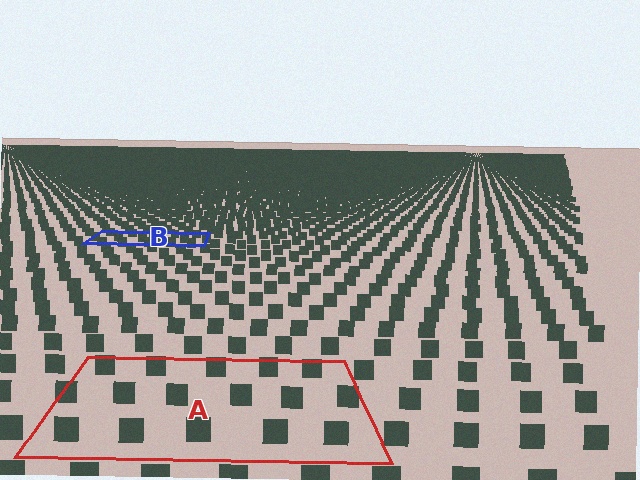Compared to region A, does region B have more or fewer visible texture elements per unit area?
Region B has more texture elements per unit area — they are packed more densely because it is farther away.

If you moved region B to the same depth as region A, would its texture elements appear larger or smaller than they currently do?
They would appear larger. At a closer depth, the same texture elements are projected at a bigger on-screen size.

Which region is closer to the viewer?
Region A is closer. The texture elements there are larger and more spread out.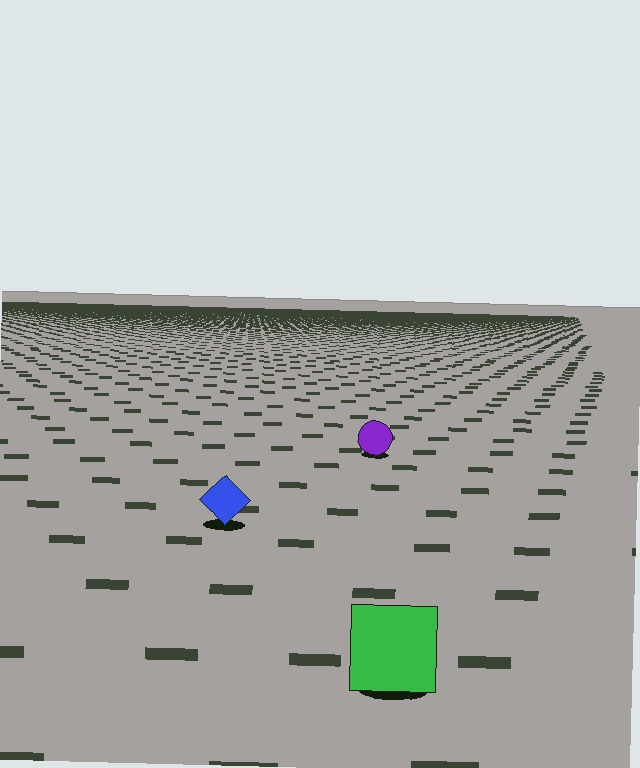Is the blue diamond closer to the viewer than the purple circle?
Yes. The blue diamond is closer — you can tell from the texture gradient: the ground texture is coarser near it.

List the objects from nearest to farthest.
From nearest to farthest: the green square, the blue diamond, the purple circle.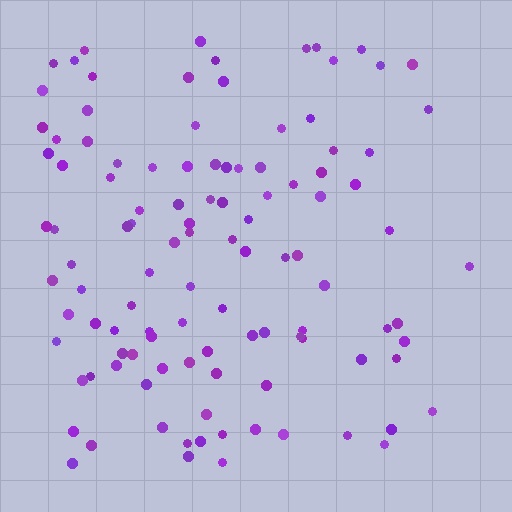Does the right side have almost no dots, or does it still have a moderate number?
Still a moderate number, just noticeably fewer than the left.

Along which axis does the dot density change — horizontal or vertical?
Horizontal.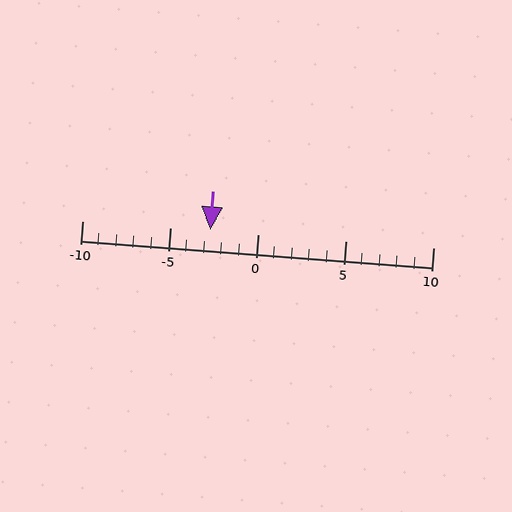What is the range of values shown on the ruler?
The ruler shows values from -10 to 10.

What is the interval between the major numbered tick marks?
The major tick marks are spaced 5 units apart.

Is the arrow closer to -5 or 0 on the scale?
The arrow is closer to -5.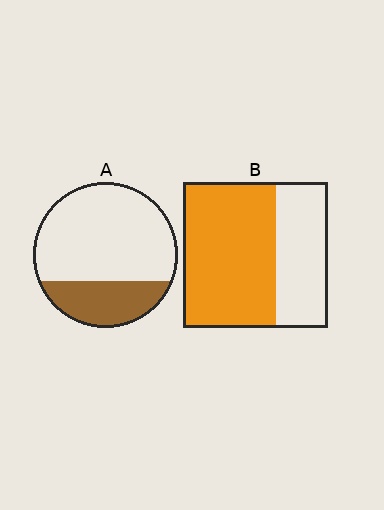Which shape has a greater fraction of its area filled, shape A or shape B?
Shape B.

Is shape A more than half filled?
No.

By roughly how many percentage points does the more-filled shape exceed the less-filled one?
By roughly 35 percentage points (B over A).